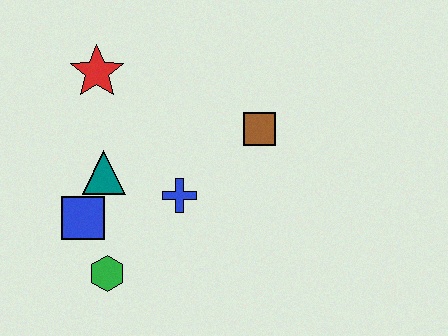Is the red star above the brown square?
Yes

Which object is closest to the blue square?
The teal triangle is closest to the blue square.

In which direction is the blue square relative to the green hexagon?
The blue square is above the green hexagon.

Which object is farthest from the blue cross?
The red star is farthest from the blue cross.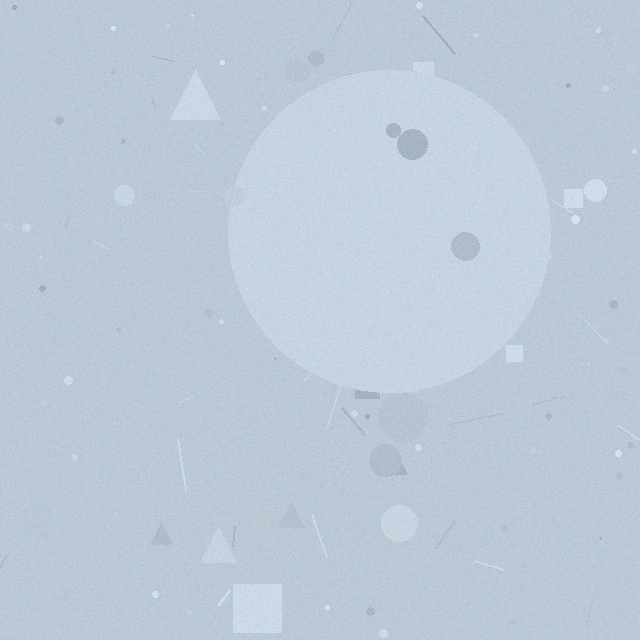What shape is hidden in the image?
A circle is hidden in the image.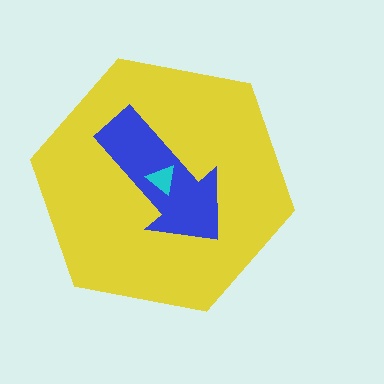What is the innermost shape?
The cyan triangle.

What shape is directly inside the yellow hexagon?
The blue arrow.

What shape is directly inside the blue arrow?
The cyan triangle.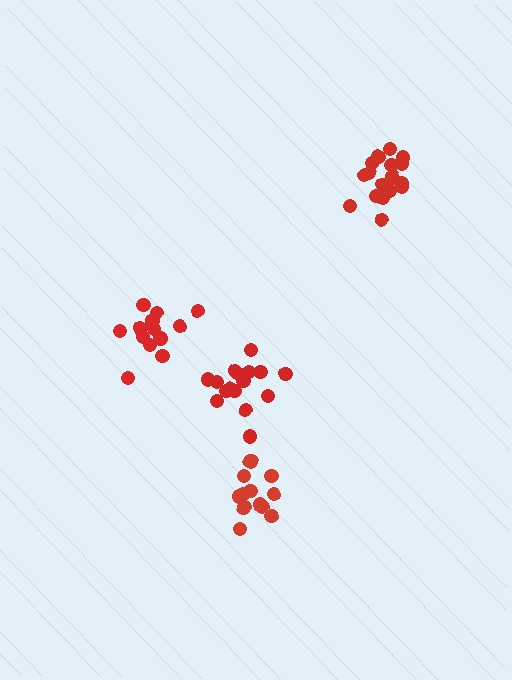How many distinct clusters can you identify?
There are 4 distinct clusters.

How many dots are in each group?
Group 1: 14 dots, Group 2: 19 dots, Group 3: 13 dots, Group 4: 17 dots (63 total).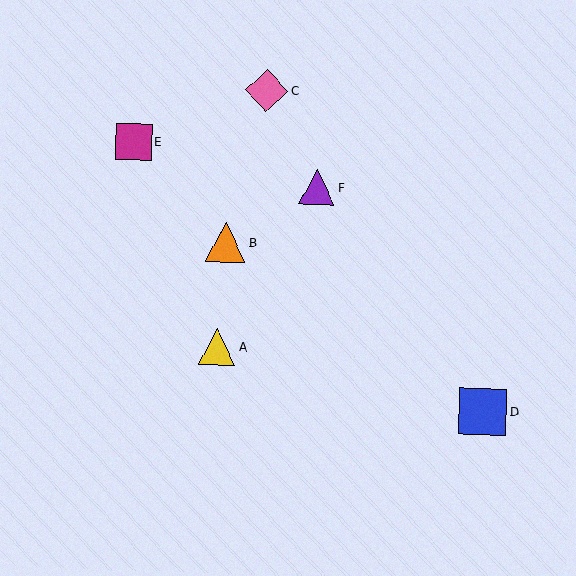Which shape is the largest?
The blue square (labeled D) is the largest.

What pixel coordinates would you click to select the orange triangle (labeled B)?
Click at (226, 242) to select the orange triangle B.